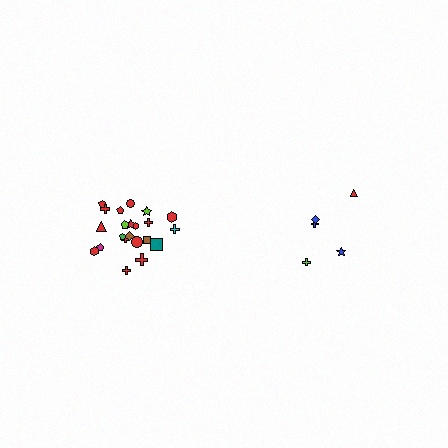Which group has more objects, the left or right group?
The left group.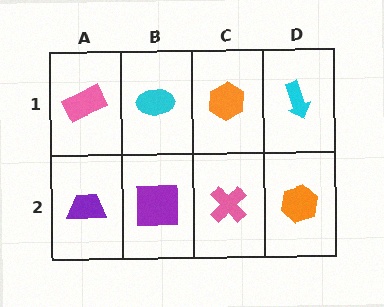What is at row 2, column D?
An orange hexagon.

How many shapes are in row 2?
4 shapes.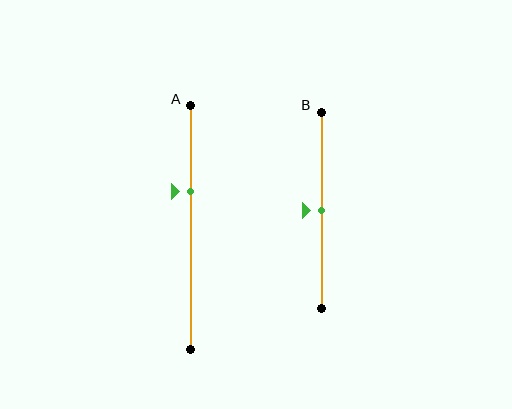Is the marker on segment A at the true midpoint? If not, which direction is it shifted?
No, the marker on segment A is shifted upward by about 15% of the segment length.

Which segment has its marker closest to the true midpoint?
Segment B has its marker closest to the true midpoint.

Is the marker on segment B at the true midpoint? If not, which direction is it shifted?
Yes, the marker on segment B is at the true midpoint.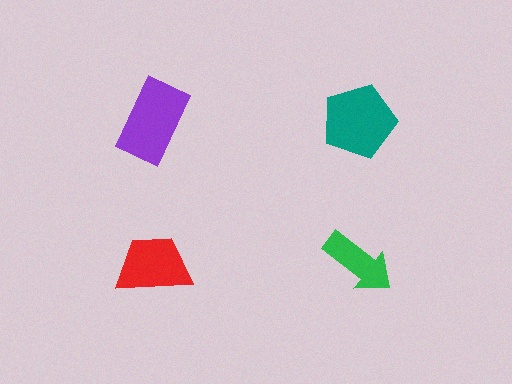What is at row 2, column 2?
A green arrow.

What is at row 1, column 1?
A purple rectangle.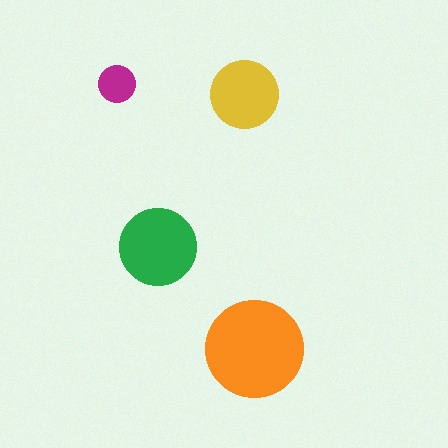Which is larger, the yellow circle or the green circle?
The green one.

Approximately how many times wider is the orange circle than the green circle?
About 1.5 times wider.